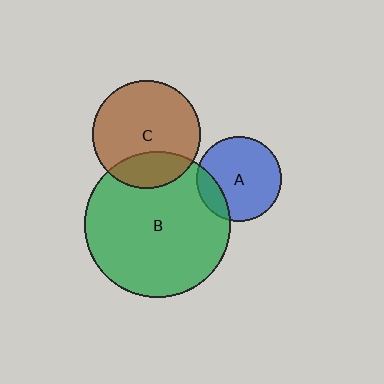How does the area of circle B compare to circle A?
Approximately 2.9 times.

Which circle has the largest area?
Circle B (green).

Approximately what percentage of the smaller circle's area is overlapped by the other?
Approximately 15%.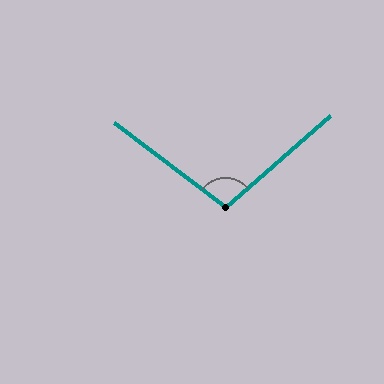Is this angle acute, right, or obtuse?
It is obtuse.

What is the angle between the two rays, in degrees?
Approximately 102 degrees.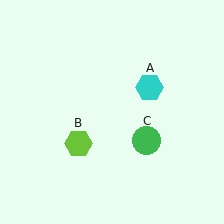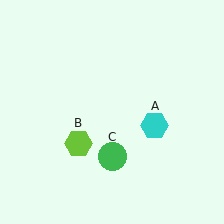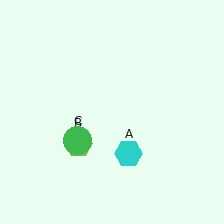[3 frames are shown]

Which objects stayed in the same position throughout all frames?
Lime hexagon (object B) remained stationary.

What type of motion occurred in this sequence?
The cyan hexagon (object A), green circle (object C) rotated clockwise around the center of the scene.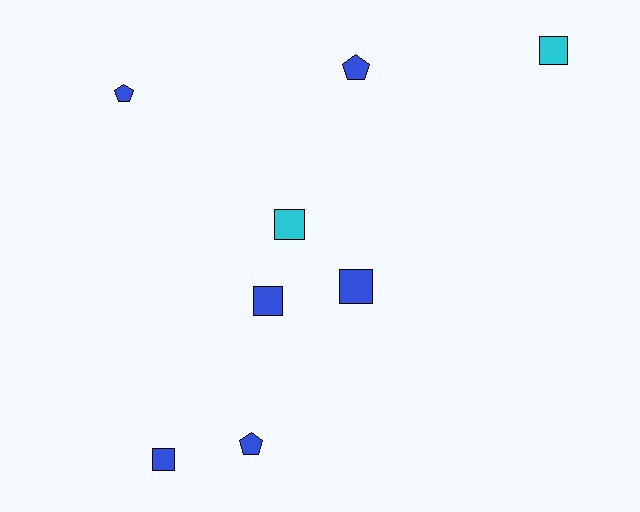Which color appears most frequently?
Blue, with 6 objects.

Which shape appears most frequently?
Square, with 5 objects.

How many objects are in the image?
There are 8 objects.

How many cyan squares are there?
There are 2 cyan squares.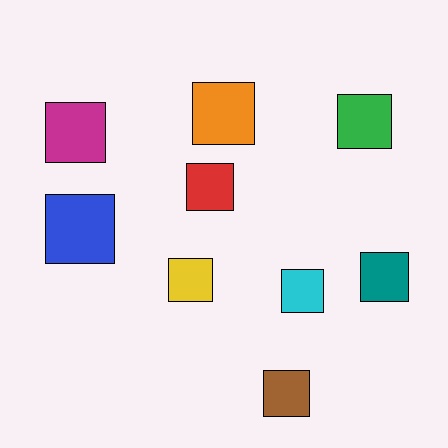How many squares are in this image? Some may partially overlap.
There are 9 squares.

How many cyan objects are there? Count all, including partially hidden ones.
There is 1 cyan object.